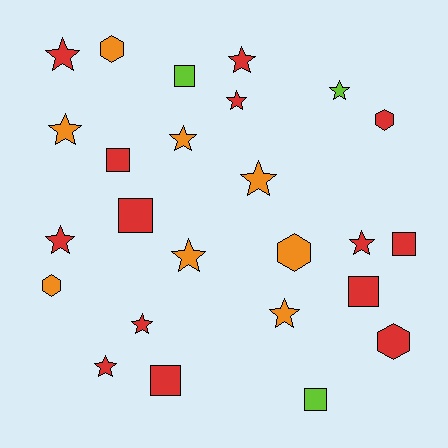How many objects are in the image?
There are 25 objects.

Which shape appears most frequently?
Star, with 13 objects.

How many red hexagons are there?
There are 2 red hexagons.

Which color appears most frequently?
Red, with 14 objects.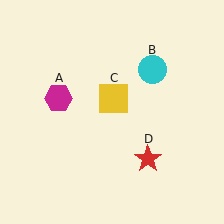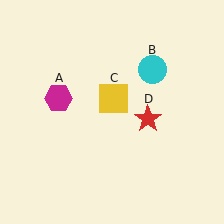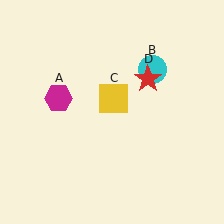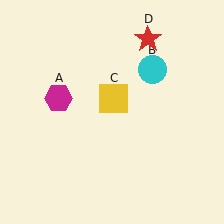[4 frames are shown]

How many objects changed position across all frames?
1 object changed position: red star (object D).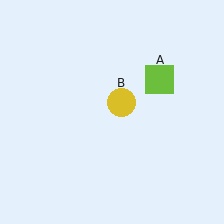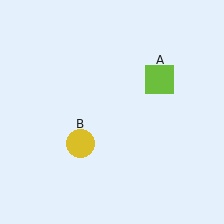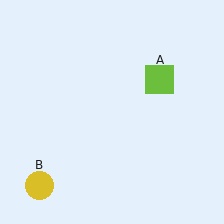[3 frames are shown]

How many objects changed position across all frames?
1 object changed position: yellow circle (object B).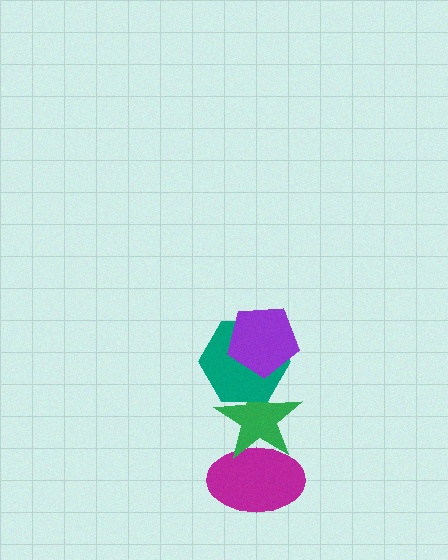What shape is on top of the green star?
The teal hexagon is on top of the green star.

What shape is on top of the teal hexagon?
The purple pentagon is on top of the teal hexagon.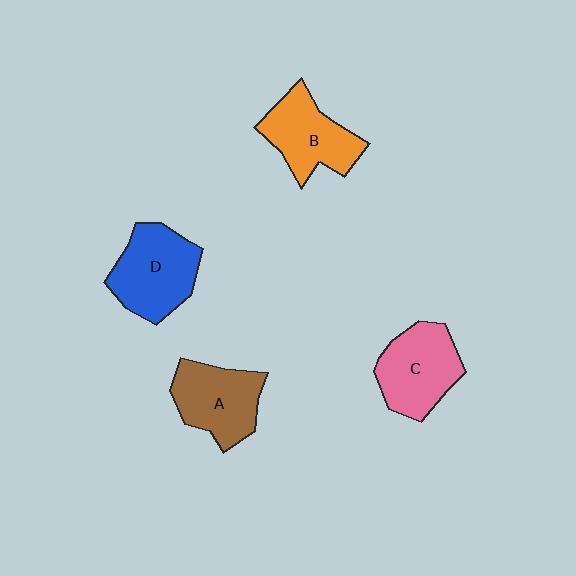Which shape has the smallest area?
Shape B (orange).